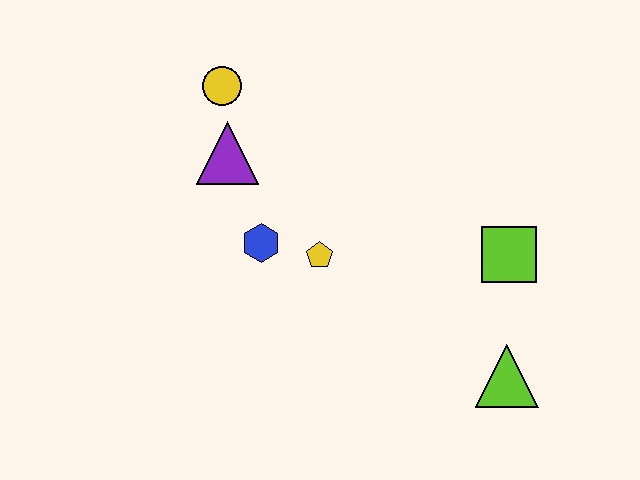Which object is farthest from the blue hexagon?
The lime triangle is farthest from the blue hexagon.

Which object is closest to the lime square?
The lime triangle is closest to the lime square.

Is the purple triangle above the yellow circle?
No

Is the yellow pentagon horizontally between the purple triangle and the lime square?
Yes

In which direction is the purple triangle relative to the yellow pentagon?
The purple triangle is above the yellow pentagon.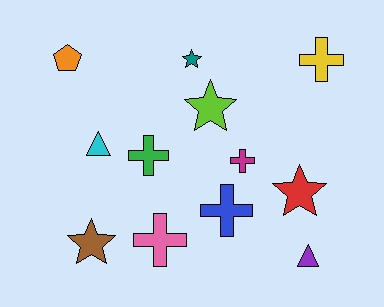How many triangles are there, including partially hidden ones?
There are 2 triangles.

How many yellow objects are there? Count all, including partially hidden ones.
There is 1 yellow object.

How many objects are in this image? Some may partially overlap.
There are 12 objects.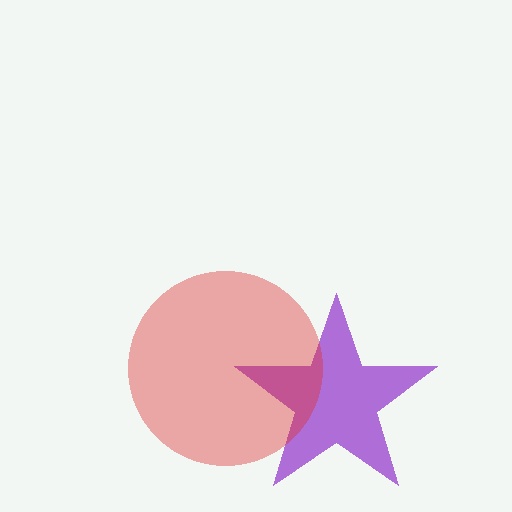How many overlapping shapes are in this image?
There are 2 overlapping shapes in the image.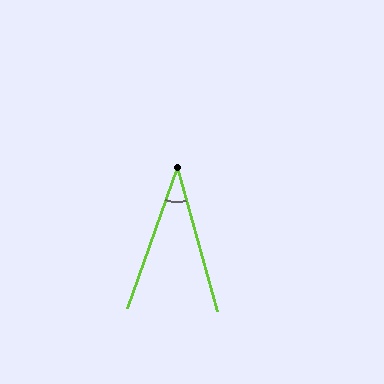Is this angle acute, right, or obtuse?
It is acute.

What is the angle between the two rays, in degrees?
Approximately 35 degrees.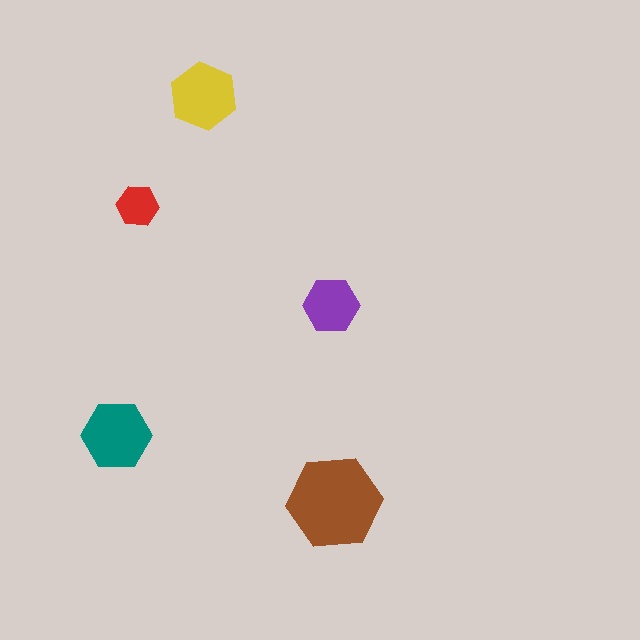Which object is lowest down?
The brown hexagon is bottommost.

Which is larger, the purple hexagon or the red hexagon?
The purple one.